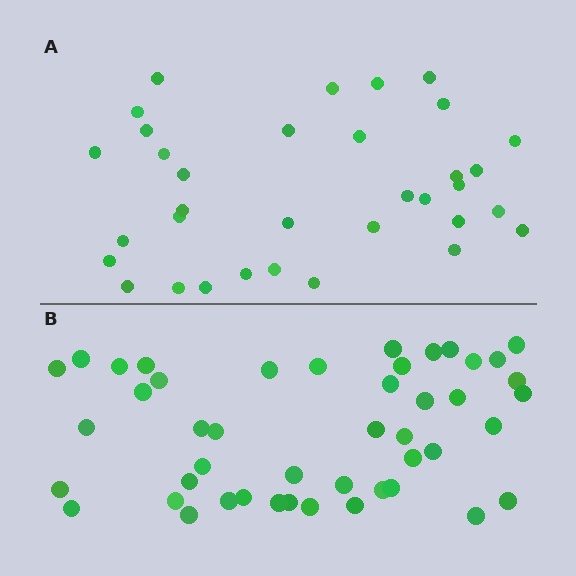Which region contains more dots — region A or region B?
Region B (the bottom region) has more dots.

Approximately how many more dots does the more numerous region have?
Region B has roughly 12 or so more dots than region A.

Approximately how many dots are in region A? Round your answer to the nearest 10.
About 30 dots. (The exact count is 34, which rounds to 30.)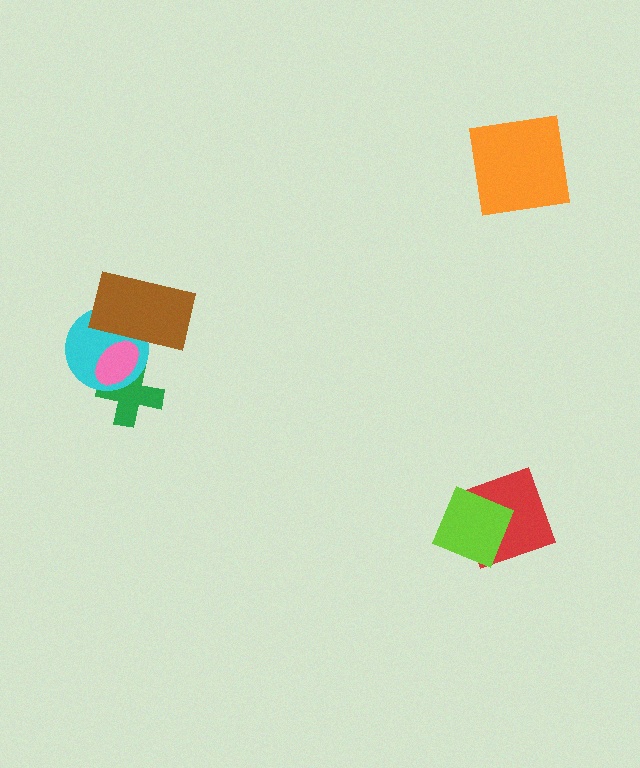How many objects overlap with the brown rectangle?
2 objects overlap with the brown rectangle.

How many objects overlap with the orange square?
0 objects overlap with the orange square.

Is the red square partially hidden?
Yes, it is partially covered by another shape.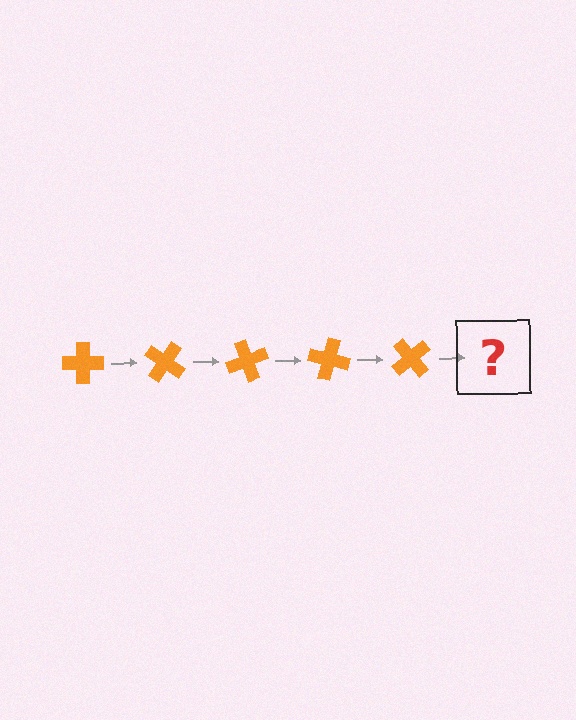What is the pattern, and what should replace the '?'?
The pattern is that the cross rotates 35 degrees each step. The '?' should be an orange cross rotated 175 degrees.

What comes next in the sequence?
The next element should be an orange cross rotated 175 degrees.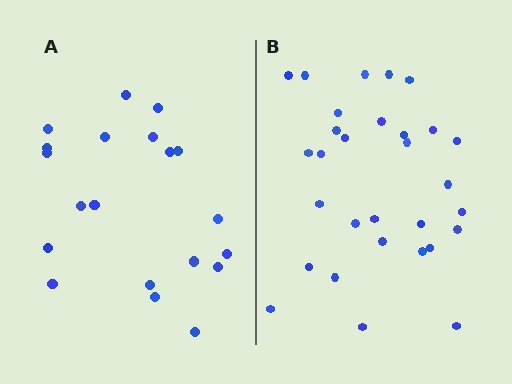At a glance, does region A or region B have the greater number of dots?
Region B (the right region) has more dots.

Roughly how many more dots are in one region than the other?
Region B has roughly 10 or so more dots than region A.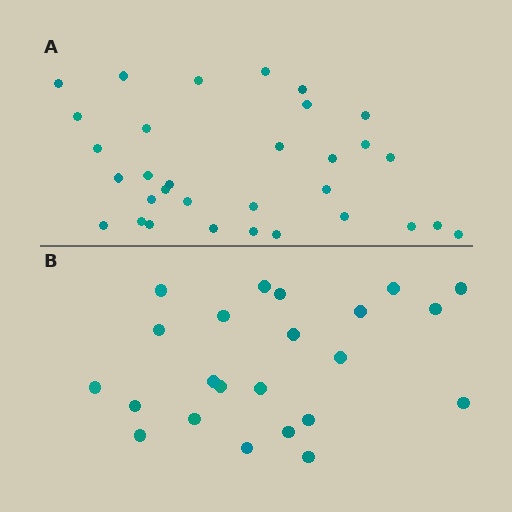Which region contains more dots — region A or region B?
Region A (the top region) has more dots.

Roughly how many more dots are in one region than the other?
Region A has roughly 8 or so more dots than region B.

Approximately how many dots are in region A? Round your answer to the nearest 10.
About 30 dots. (The exact count is 32, which rounds to 30.)